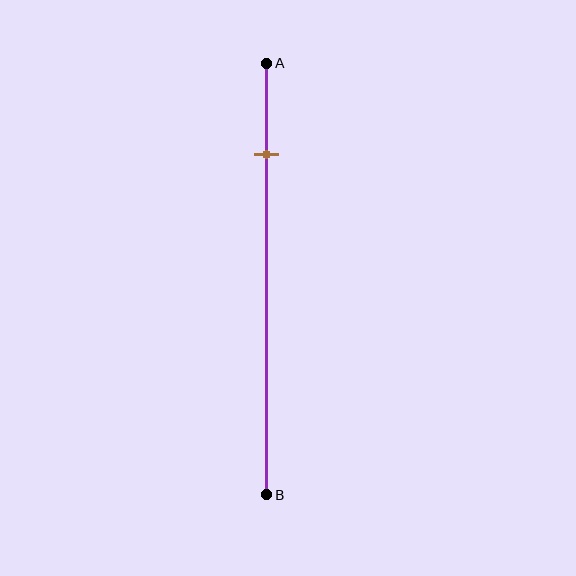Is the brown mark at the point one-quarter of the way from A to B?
No, the mark is at about 20% from A, not at the 25% one-quarter point.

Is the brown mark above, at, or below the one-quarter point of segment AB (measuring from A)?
The brown mark is above the one-quarter point of segment AB.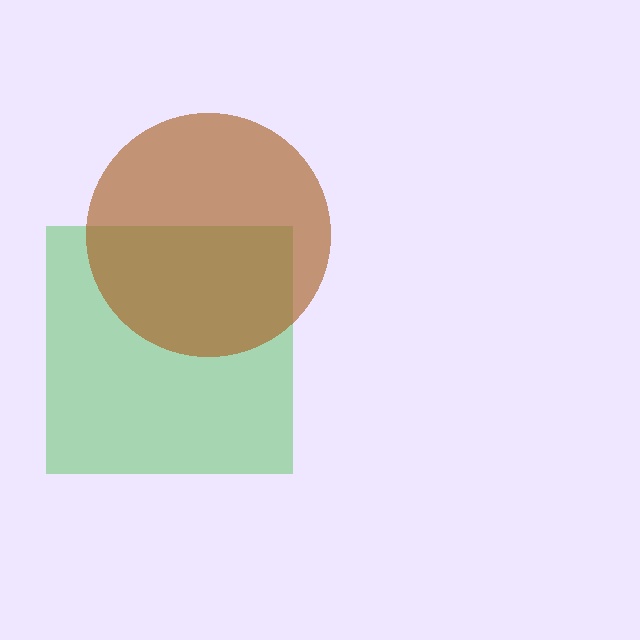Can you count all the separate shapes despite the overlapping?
Yes, there are 2 separate shapes.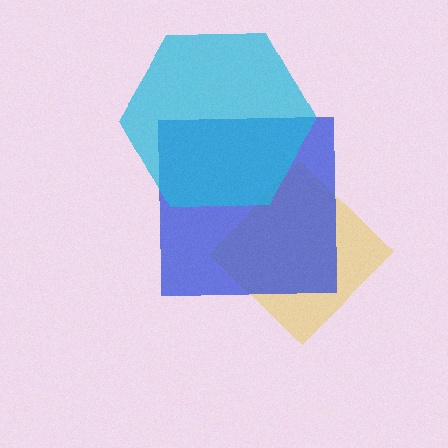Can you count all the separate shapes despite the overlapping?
Yes, there are 3 separate shapes.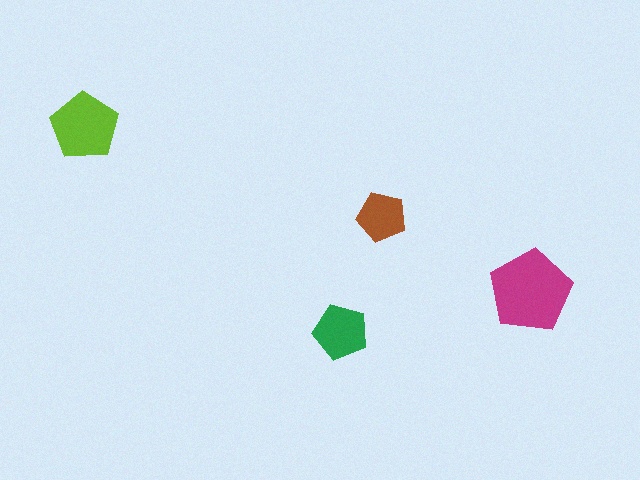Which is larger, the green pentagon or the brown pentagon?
The green one.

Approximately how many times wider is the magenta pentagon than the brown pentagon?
About 1.5 times wider.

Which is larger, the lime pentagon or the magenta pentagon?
The magenta one.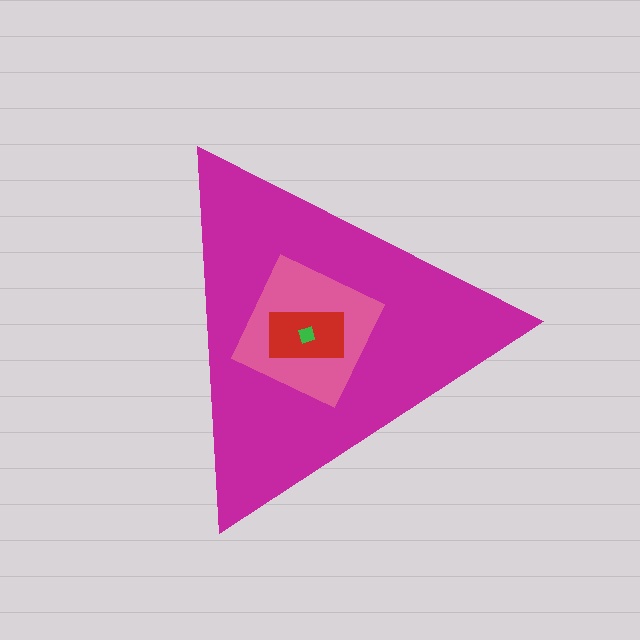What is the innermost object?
The green diamond.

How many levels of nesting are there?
4.